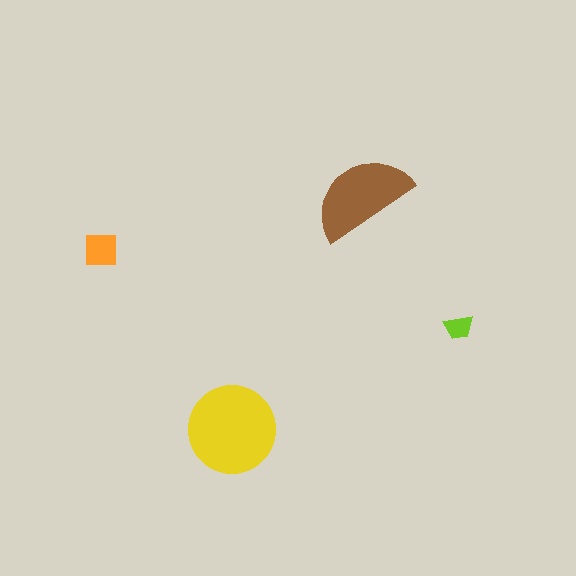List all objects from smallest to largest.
The lime trapezoid, the orange square, the brown semicircle, the yellow circle.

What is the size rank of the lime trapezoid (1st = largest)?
4th.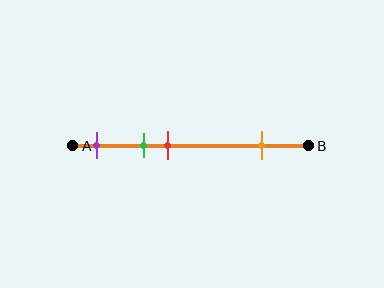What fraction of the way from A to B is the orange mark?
The orange mark is approximately 80% (0.8) of the way from A to B.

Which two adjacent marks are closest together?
The green and red marks are the closest adjacent pair.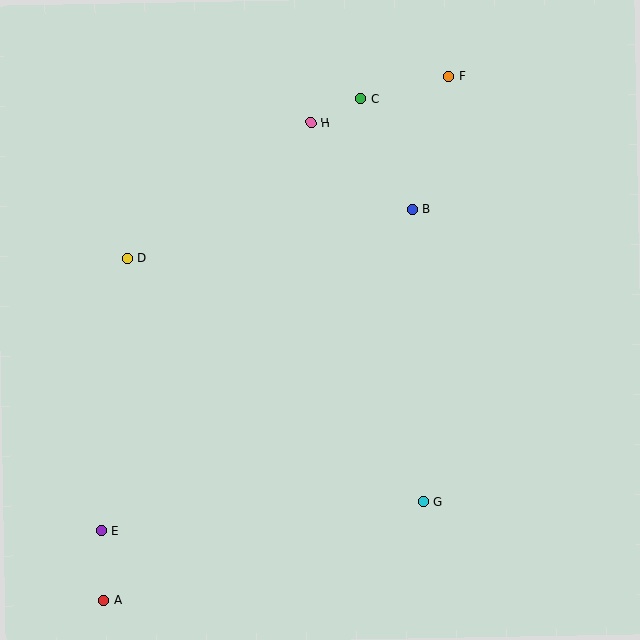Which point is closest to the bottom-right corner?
Point G is closest to the bottom-right corner.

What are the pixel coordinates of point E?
Point E is at (101, 531).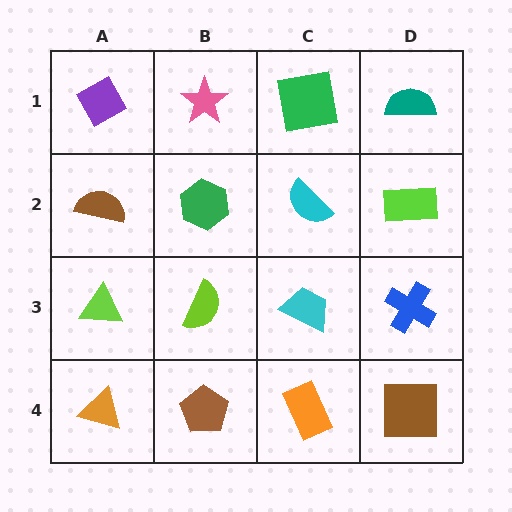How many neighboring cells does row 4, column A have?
2.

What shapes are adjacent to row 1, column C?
A cyan semicircle (row 2, column C), a pink star (row 1, column B), a teal semicircle (row 1, column D).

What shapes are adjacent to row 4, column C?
A cyan trapezoid (row 3, column C), a brown pentagon (row 4, column B), a brown square (row 4, column D).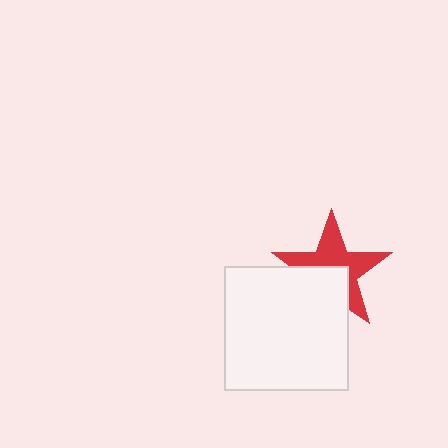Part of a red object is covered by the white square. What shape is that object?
It is a star.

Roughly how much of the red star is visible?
About half of it is visible (roughly 58%).